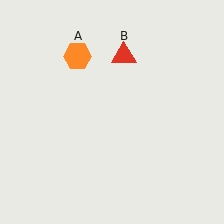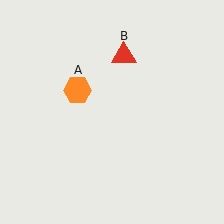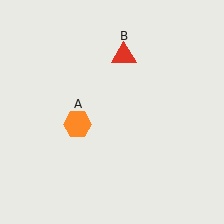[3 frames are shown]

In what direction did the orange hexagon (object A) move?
The orange hexagon (object A) moved down.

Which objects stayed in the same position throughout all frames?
Red triangle (object B) remained stationary.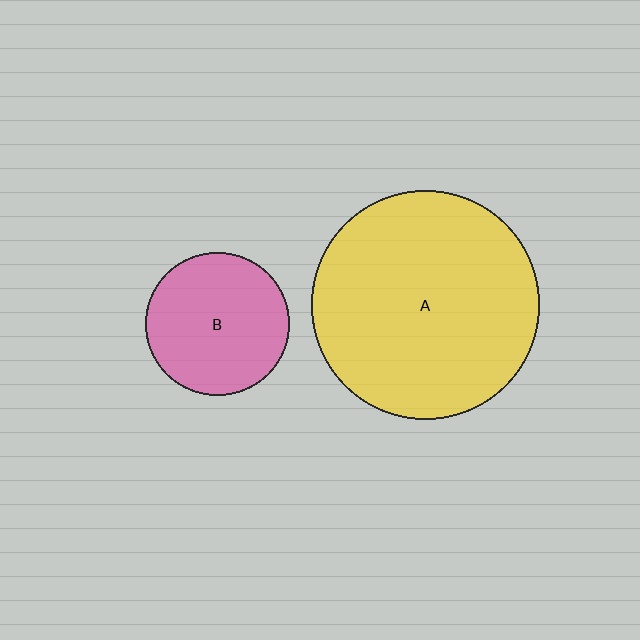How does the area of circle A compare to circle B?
Approximately 2.5 times.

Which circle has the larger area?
Circle A (yellow).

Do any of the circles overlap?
No, none of the circles overlap.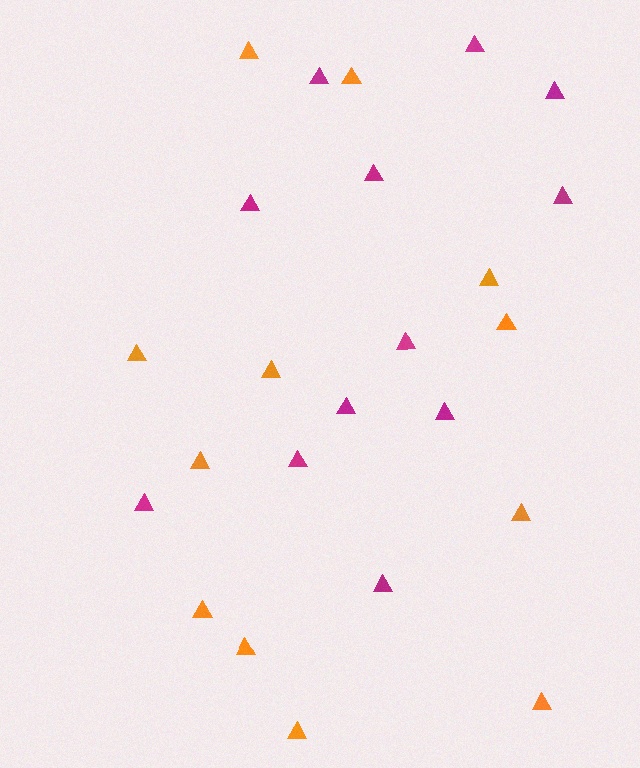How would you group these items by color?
There are 2 groups: one group of orange triangles (12) and one group of magenta triangles (12).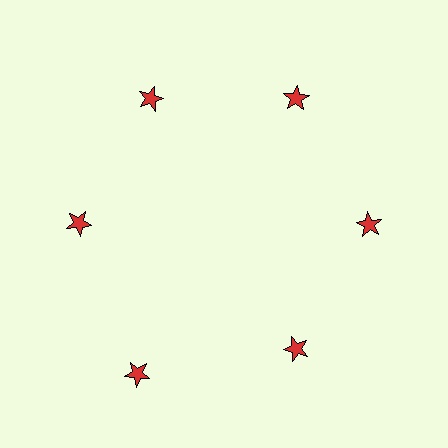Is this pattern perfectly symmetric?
No. The 6 red stars are arranged in a ring, but one element near the 7 o'clock position is pushed outward from the center, breaking the 6-fold rotational symmetry.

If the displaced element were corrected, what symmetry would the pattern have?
It would have 6-fold rotational symmetry — the pattern would map onto itself every 60 degrees.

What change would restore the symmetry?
The symmetry would be restored by moving it inward, back onto the ring so that all 6 stars sit at equal angles and equal distance from the center.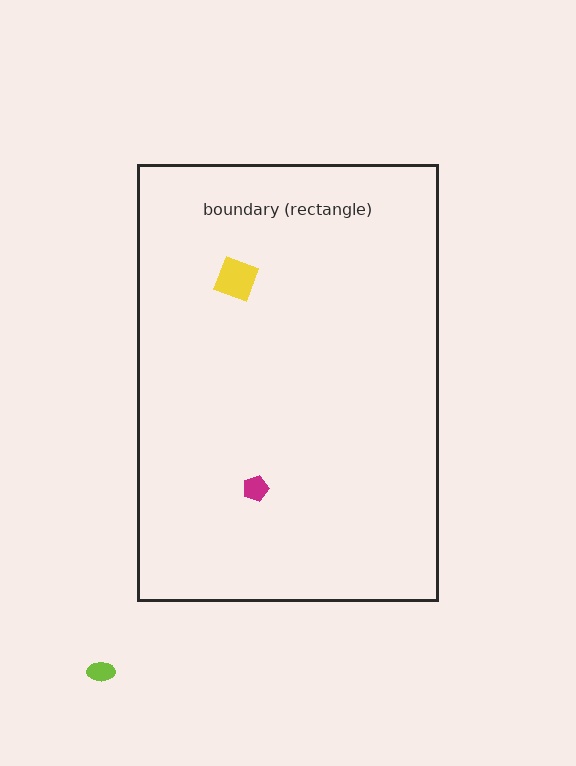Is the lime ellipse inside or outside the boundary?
Outside.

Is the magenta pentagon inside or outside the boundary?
Inside.